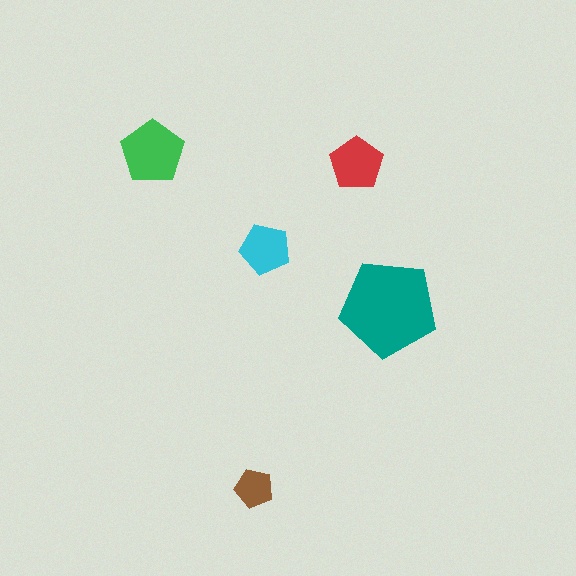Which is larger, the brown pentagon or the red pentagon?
The red one.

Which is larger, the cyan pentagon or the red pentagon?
The red one.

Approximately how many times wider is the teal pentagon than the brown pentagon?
About 2.5 times wider.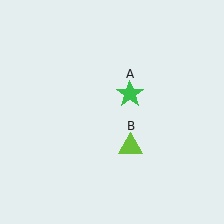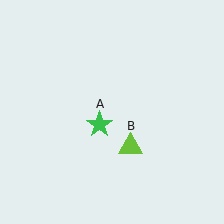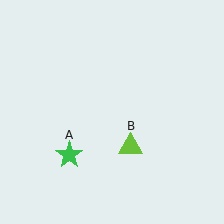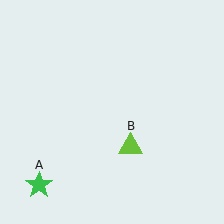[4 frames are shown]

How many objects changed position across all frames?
1 object changed position: green star (object A).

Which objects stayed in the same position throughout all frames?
Lime triangle (object B) remained stationary.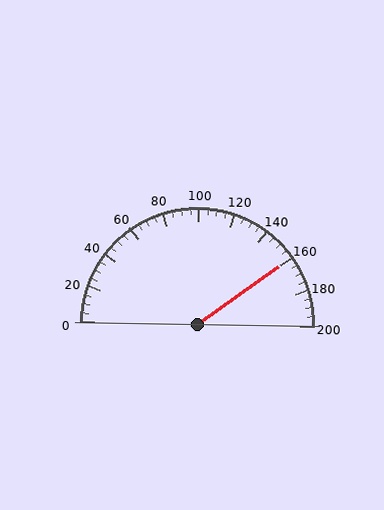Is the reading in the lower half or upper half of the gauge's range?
The reading is in the upper half of the range (0 to 200).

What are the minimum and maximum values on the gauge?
The gauge ranges from 0 to 200.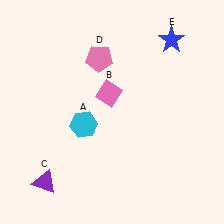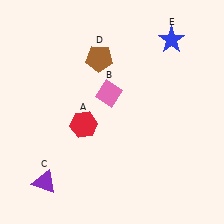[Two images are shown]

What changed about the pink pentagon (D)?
In Image 1, D is pink. In Image 2, it changed to brown.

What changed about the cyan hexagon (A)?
In Image 1, A is cyan. In Image 2, it changed to red.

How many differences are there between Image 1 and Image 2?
There are 2 differences between the two images.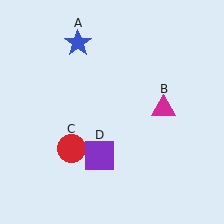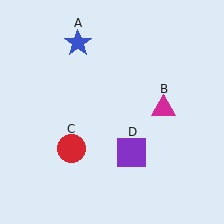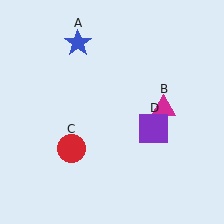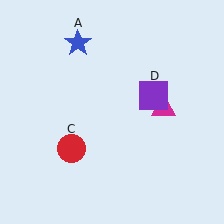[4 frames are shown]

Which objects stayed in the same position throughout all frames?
Blue star (object A) and magenta triangle (object B) and red circle (object C) remained stationary.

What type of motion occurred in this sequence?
The purple square (object D) rotated counterclockwise around the center of the scene.